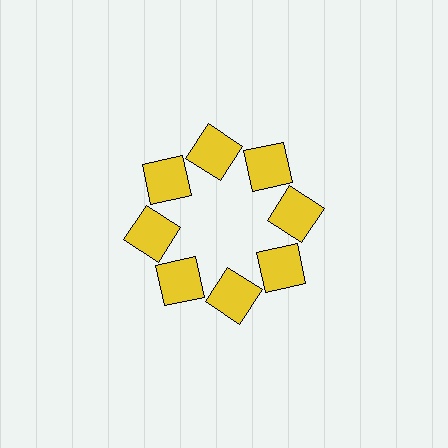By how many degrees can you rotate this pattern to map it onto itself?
The pattern maps onto itself every 45 degrees of rotation.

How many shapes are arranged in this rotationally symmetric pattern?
There are 8 shapes, arranged in 8 groups of 1.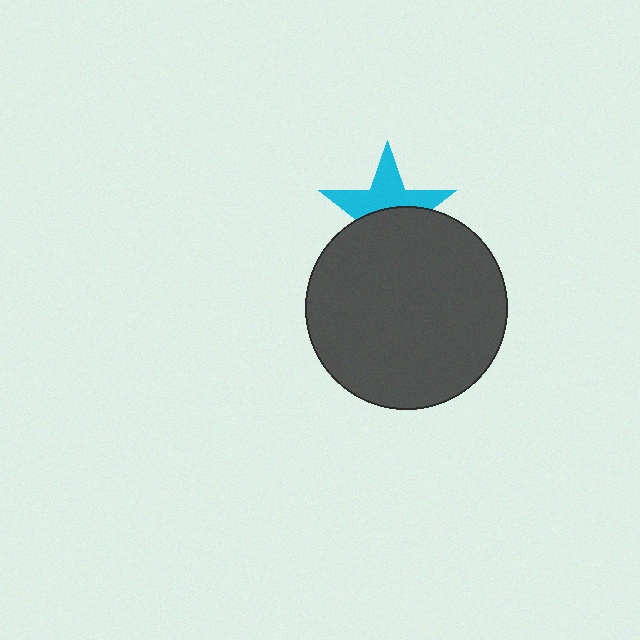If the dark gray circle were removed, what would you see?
You would see the complete cyan star.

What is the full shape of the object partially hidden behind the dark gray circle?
The partially hidden object is a cyan star.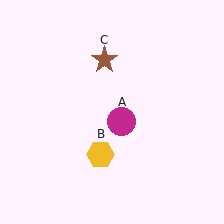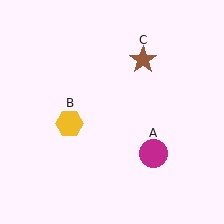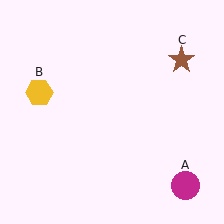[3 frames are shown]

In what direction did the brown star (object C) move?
The brown star (object C) moved right.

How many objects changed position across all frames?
3 objects changed position: magenta circle (object A), yellow hexagon (object B), brown star (object C).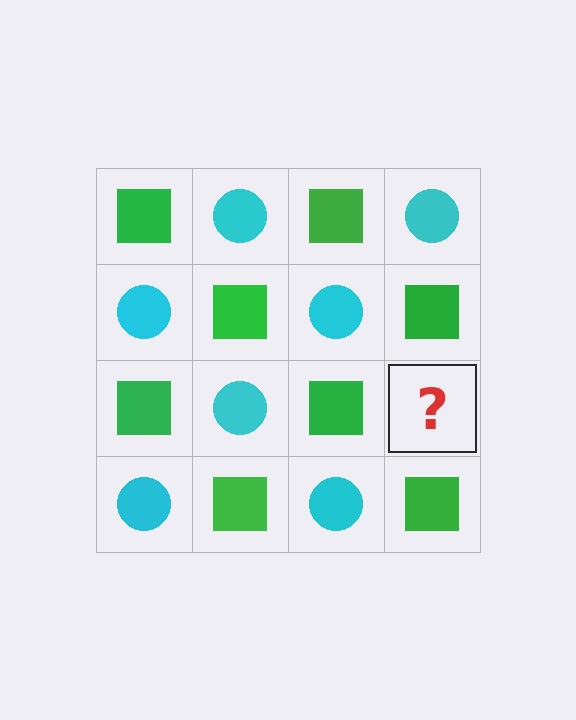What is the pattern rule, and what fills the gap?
The rule is that it alternates green square and cyan circle in a checkerboard pattern. The gap should be filled with a cyan circle.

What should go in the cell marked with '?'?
The missing cell should contain a cyan circle.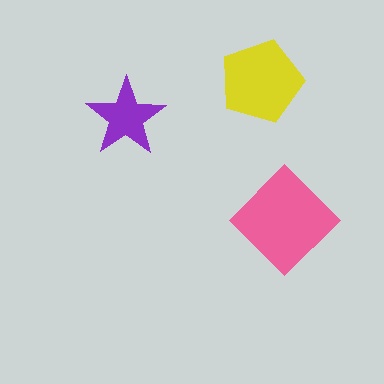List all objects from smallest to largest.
The purple star, the yellow pentagon, the pink diamond.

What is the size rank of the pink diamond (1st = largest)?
1st.